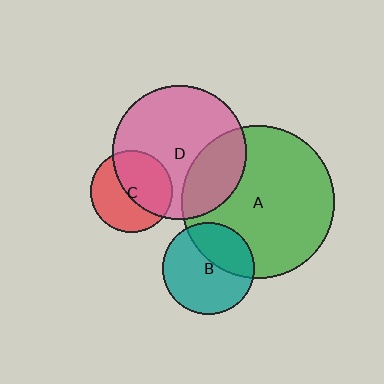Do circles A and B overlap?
Yes.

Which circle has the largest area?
Circle A (green).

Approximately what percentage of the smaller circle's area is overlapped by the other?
Approximately 35%.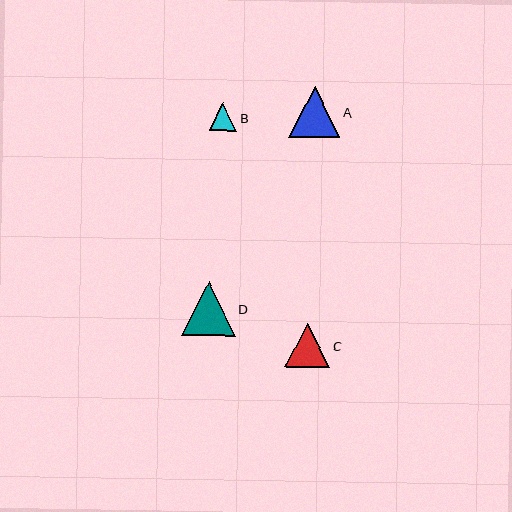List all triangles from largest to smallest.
From largest to smallest: D, A, C, B.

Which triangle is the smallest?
Triangle B is the smallest with a size of approximately 28 pixels.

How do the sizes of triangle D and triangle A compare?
Triangle D and triangle A are approximately the same size.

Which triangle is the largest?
Triangle D is the largest with a size of approximately 54 pixels.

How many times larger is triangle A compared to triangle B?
Triangle A is approximately 1.8 times the size of triangle B.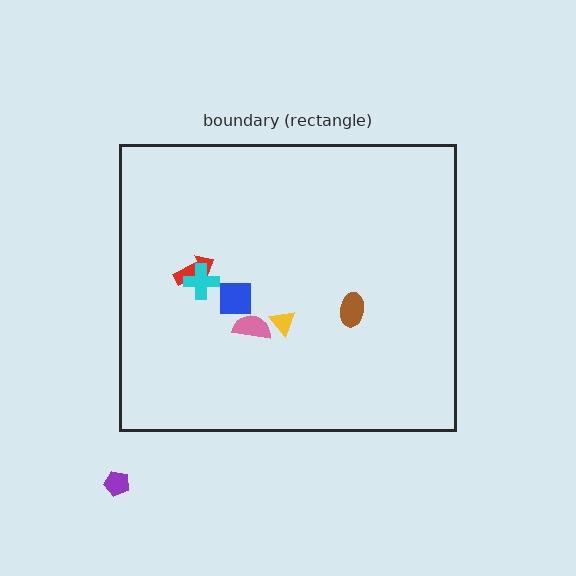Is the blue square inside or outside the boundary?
Inside.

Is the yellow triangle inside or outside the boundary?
Inside.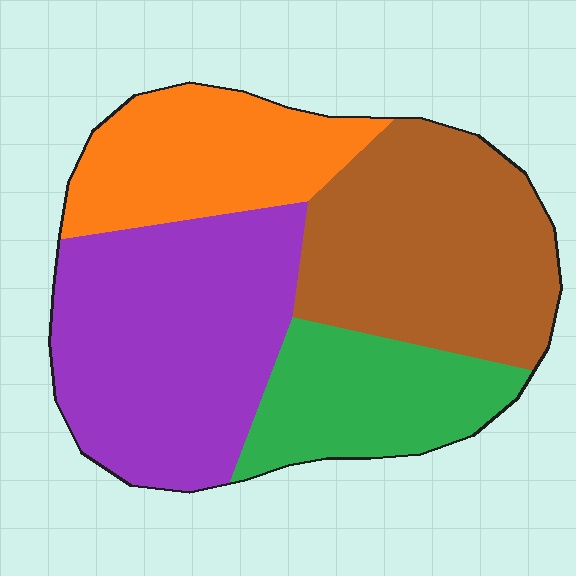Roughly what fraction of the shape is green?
Green covers roughly 15% of the shape.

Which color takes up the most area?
Purple, at roughly 35%.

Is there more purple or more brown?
Purple.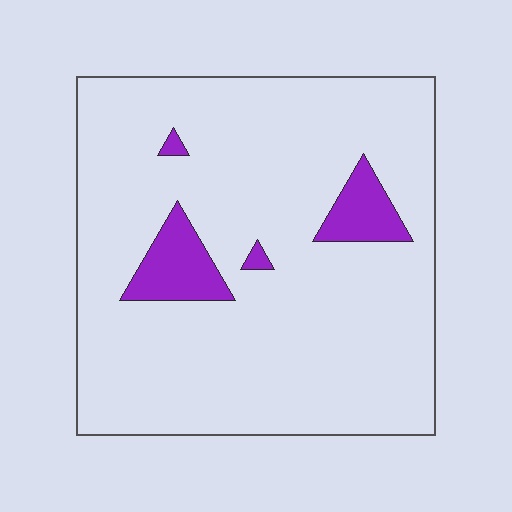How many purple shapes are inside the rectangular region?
4.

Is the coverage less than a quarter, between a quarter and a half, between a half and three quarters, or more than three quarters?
Less than a quarter.